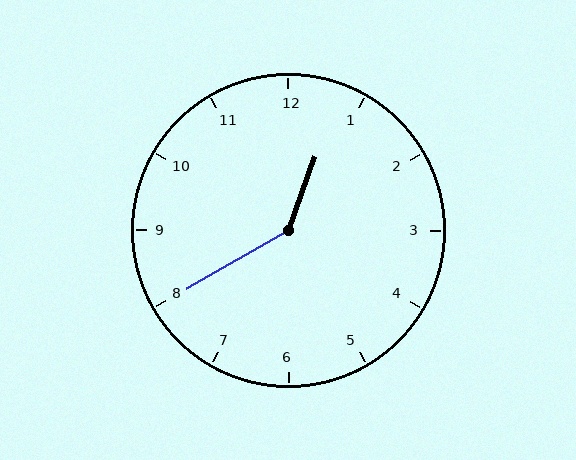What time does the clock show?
12:40.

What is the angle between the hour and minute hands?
Approximately 140 degrees.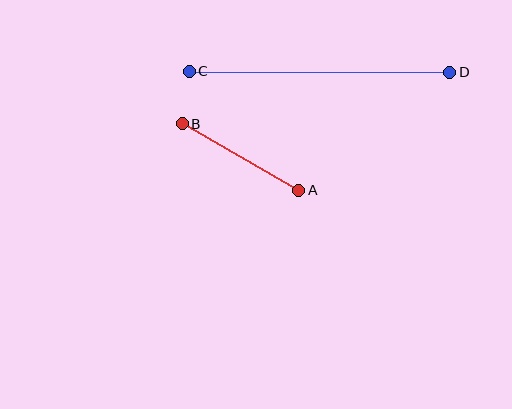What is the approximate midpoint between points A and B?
The midpoint is at approximately (241, 157) pixels.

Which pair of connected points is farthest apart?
Points C and D are farthest apart.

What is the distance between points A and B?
The distance is approximately 134 pixels.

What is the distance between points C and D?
The distance is approximately 261 pixels.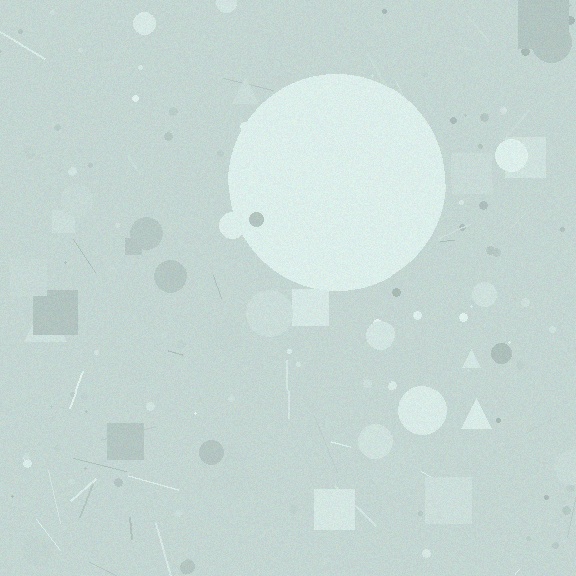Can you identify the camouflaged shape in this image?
The camouflaged shape is a circle.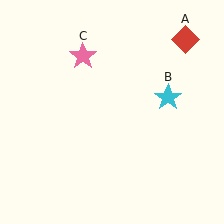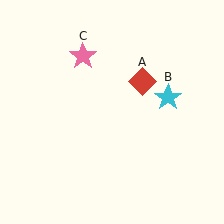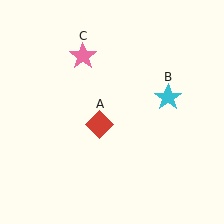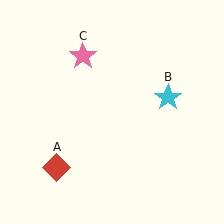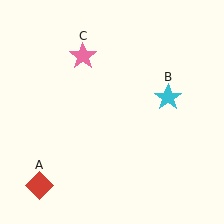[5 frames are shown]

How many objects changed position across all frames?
1 object changed position: red diamond (object A).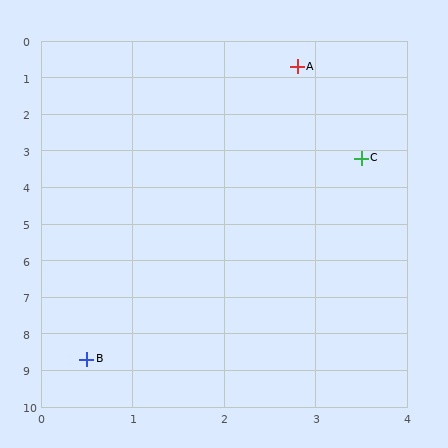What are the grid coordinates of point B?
Point B is at approximately (0.5, 8.7).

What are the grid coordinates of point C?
Point C is at approximately (3.5, 3.2).